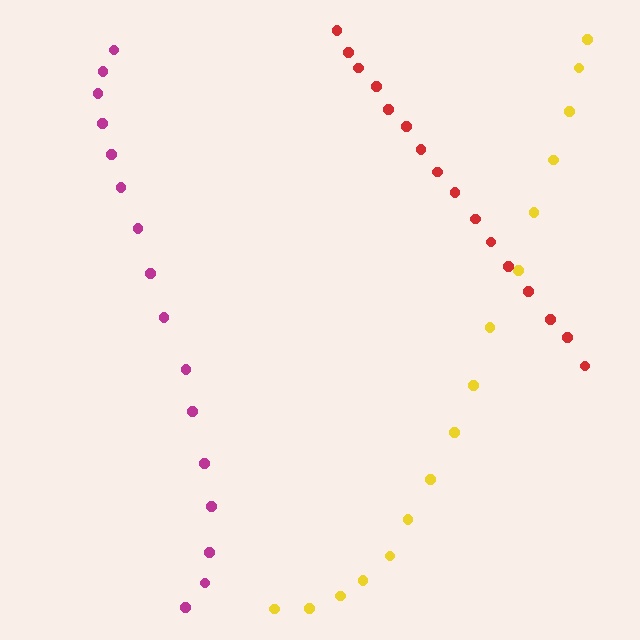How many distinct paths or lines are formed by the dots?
There are 3 distinct paths.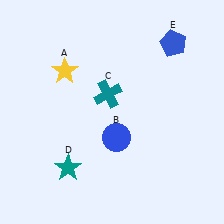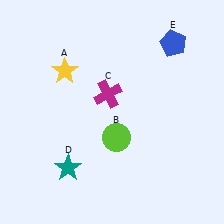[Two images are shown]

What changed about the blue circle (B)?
In Image 1, B is blue. In Image 2, it changed to lime.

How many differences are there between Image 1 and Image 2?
There are 2 differences between the two images.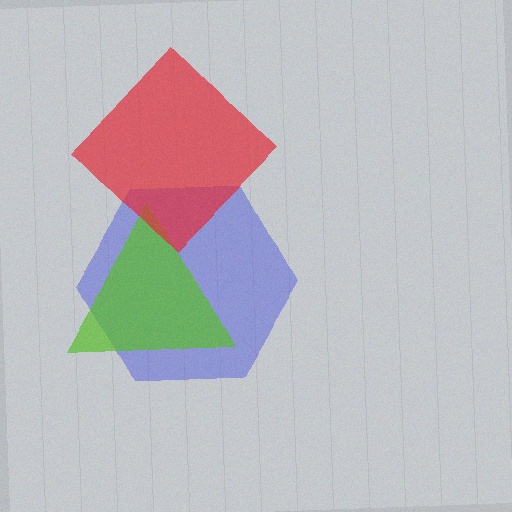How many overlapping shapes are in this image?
There are 3 overlapping shapes in the image.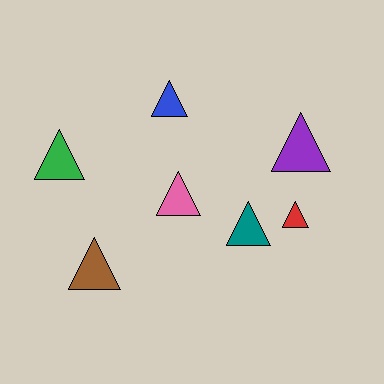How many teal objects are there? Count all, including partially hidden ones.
There is 1 teal object.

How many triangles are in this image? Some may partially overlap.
There are 7 triangles.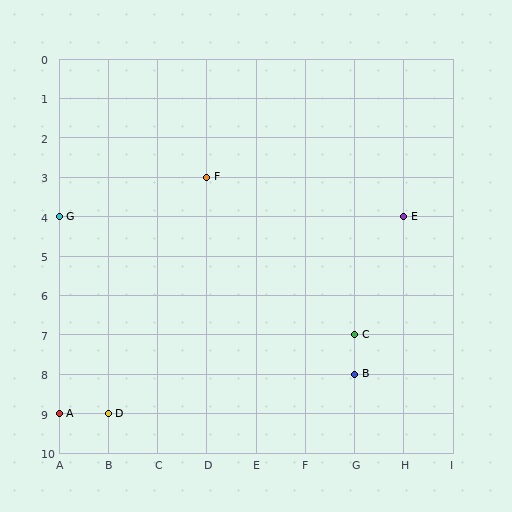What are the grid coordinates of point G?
Point G is at grid coordinates (A, 4).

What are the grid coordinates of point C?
Point C is at grid coordinates (G, 7).